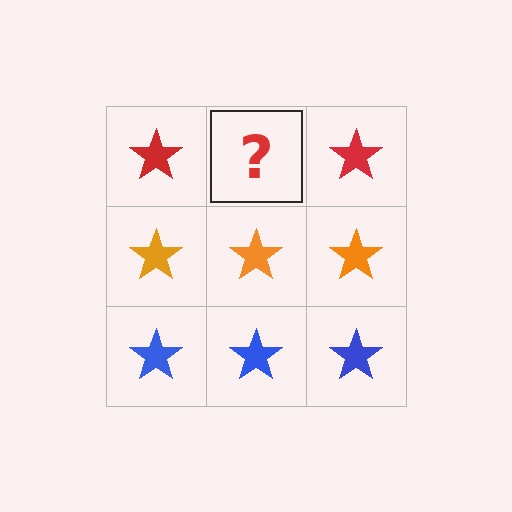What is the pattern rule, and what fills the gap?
The rule is that each row has a consistent color. The gap should be filled with a red star.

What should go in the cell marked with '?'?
The missing cell should contain a red star.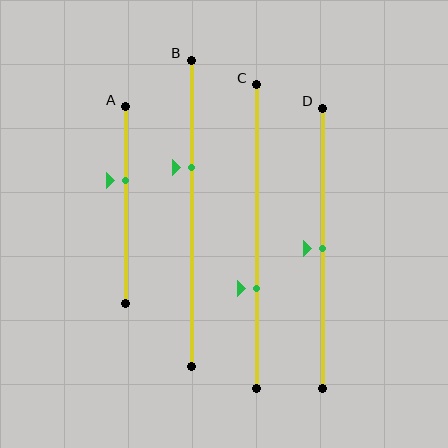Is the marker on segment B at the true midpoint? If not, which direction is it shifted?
No, the marker on segment B is shifted upward by about 15% of the segment length.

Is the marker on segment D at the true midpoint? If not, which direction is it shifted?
Yes, the marker on segment D is at the true midpoint.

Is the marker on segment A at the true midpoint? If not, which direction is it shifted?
No, the marker on segment A is shifted upward by about 12% of the segment length.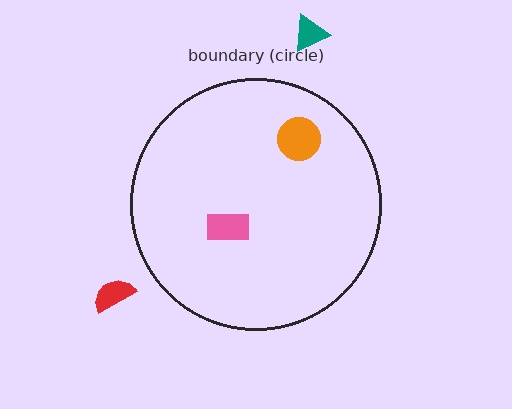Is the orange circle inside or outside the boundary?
Inside.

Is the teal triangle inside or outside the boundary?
Outside.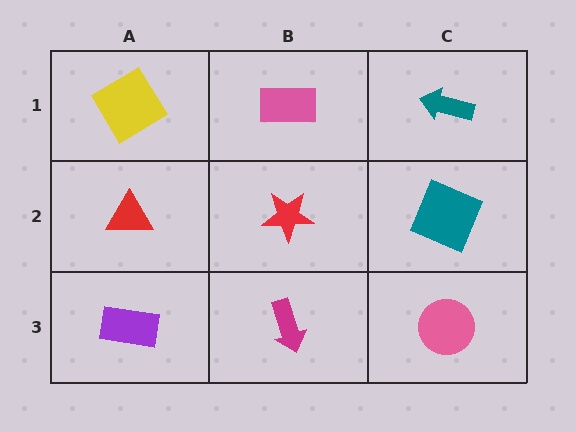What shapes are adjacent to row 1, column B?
A red star (row 2, column B), a yellow diamond (row 1, column A), a teal arrow (row 1, column C).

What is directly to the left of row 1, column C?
A pink rectangle.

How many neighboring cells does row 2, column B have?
4.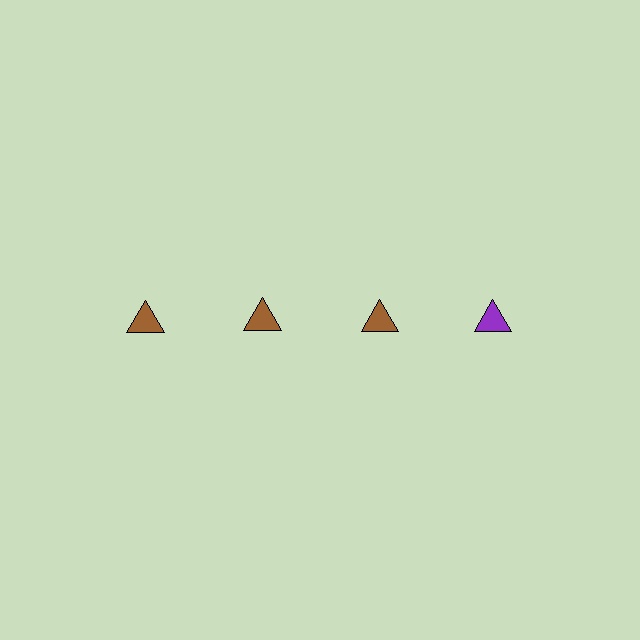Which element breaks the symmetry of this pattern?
The purple triangle in the top row, second from right column breaks the symmetry. All other shapes are brown triangles.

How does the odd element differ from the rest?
It has a different color: purple instead of brown.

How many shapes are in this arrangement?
There are 4 shapes arranged in a grid pattern.